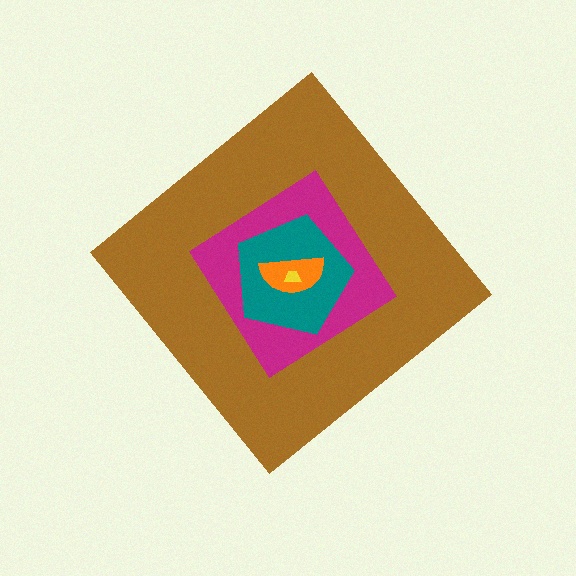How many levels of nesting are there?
5.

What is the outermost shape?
The brown diamond.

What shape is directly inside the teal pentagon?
The orange semicircle.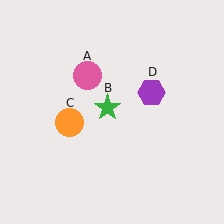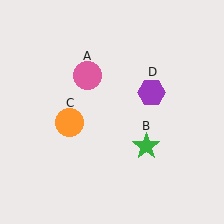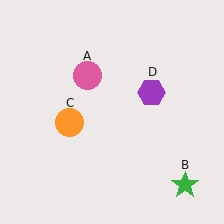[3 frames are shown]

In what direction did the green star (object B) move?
The green star (object B) moved down and to the right.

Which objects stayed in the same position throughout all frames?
Pink circle (object A) and orange circle (object C) and purple hexagon (object D) remained stationary.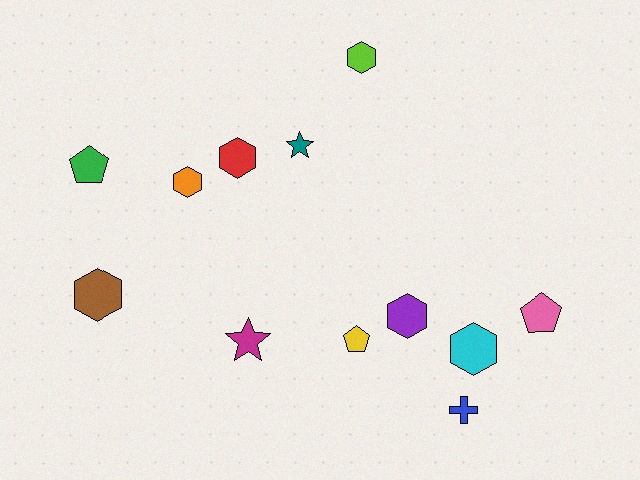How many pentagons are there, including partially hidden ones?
There are 3 pentagons.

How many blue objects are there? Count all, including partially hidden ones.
There is 1 blue object.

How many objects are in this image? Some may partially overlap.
There are 12 objects.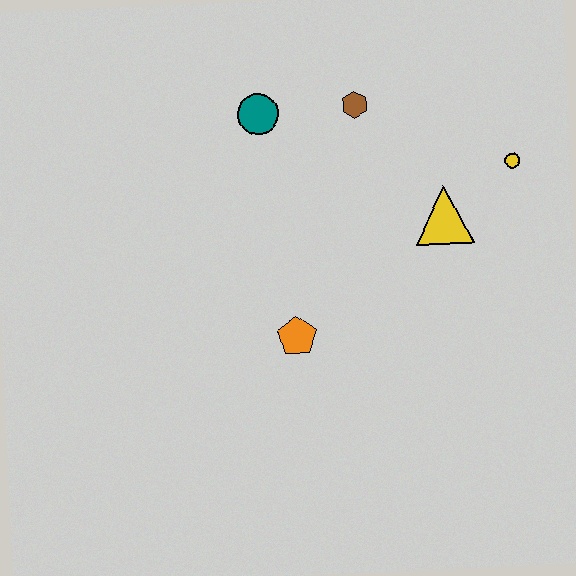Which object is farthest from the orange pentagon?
The yellow circle is farthest from the orange pentagon.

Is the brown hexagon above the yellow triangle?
Yes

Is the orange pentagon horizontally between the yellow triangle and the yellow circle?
No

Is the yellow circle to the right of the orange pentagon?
Yes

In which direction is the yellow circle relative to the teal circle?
The yellow circle is to the right of the teal circle.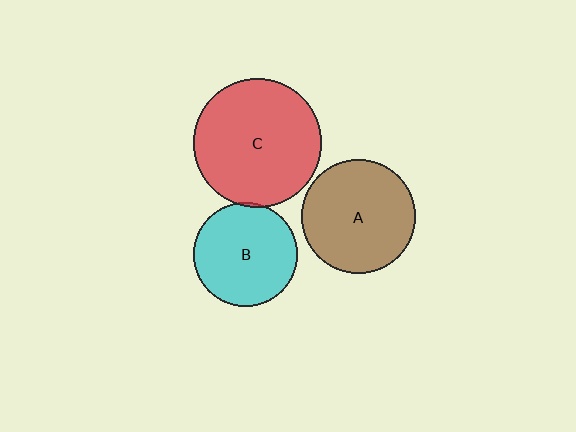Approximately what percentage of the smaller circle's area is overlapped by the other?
Approximately 5%.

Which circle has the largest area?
Circle C (red).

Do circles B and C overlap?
Yes.